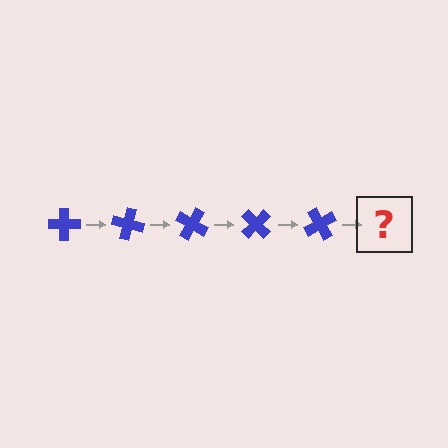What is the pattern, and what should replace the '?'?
The pattern is that the cross rotates 15 degrees each step. The '?' should be a blue cross rotated 75 degrees.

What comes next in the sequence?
The next element should be a blue cross rotated 75 degrees.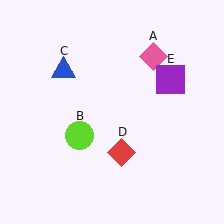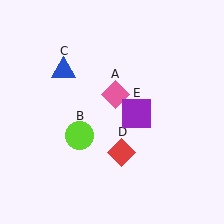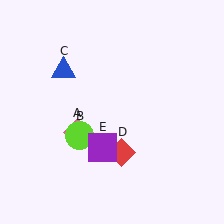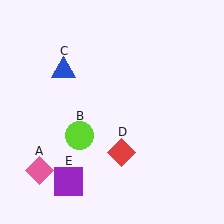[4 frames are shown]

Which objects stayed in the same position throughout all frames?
Lime circle (object B) and blue triangle (object C) and red diamond (object D) remained stationary.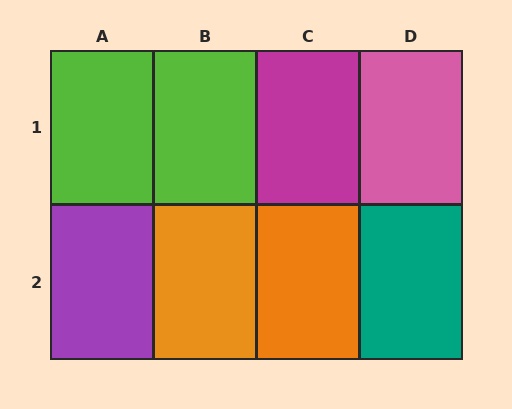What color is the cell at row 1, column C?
Magenta.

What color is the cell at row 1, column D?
Pink.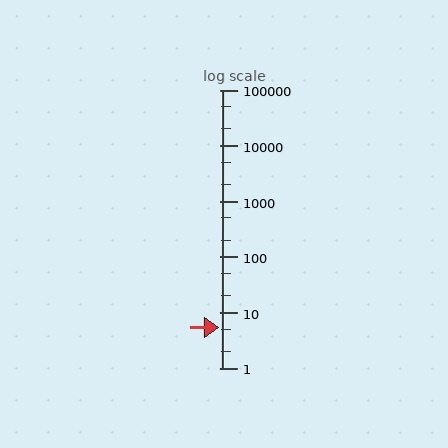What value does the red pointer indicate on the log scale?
The pointer indicates approximately 5.4.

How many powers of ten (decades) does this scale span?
The scale spans 5 decades, from 1 to 100000.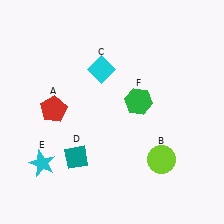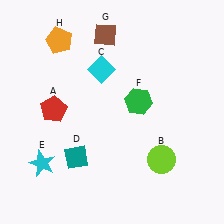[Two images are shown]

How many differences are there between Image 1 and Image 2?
There are 2 differences between the two images.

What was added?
A brown diamond (G), an orange pentagon (H) were added in Image 2.